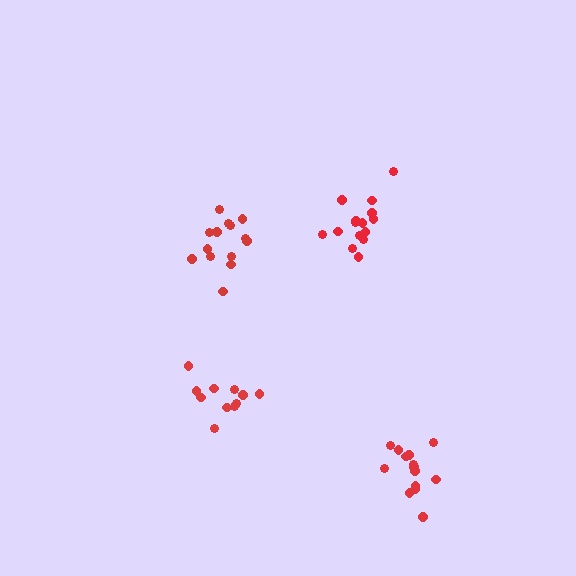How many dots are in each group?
Group 1: 14 dots, Group 2: 14 dots, Group 3: 11 dots, Group 4: 15 dots (54 total).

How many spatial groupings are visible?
There are 4 spatial groupings.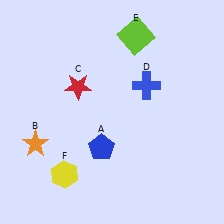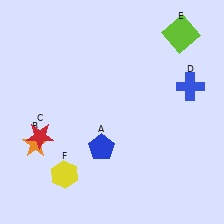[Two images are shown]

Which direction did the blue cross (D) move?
The blue cross (D) moved right.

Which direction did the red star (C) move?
The red star (C) moved down.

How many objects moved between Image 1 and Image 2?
3 objects moved between the two images.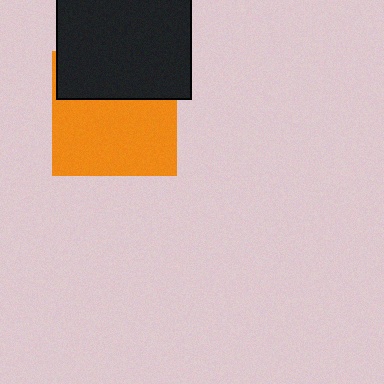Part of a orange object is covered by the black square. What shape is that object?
It is a square.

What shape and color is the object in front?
The object in front is a black square.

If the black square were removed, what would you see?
You would see the complete orange square.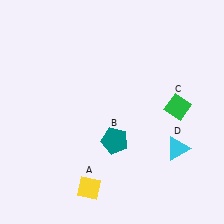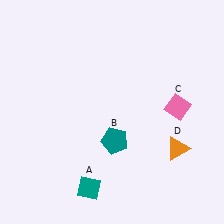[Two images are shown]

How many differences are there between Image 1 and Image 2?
There are 3 differences between the two images.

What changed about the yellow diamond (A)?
In Image 1, A is yellow. In Image 2, it changed to teal.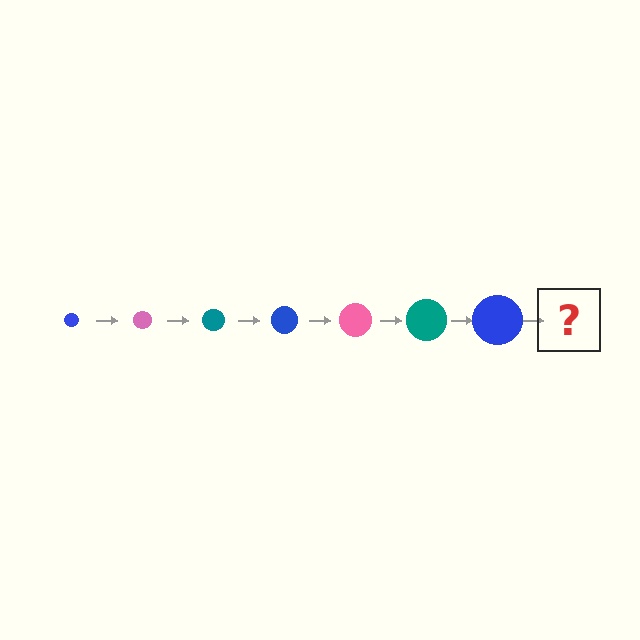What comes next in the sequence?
The next element should be a pink circle, larger than the previous one.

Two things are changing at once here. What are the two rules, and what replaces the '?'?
The two rules are that the circle grows larger each step and the color cycles through blue, pink, and teal. The '?' should be a pink circle, larger than the previous one.